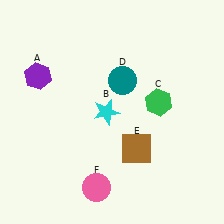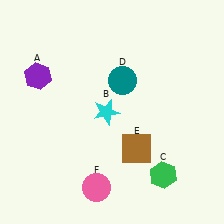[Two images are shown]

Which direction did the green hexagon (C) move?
The green hexagon (C) moved down.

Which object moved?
The green hexagon (C) moved down.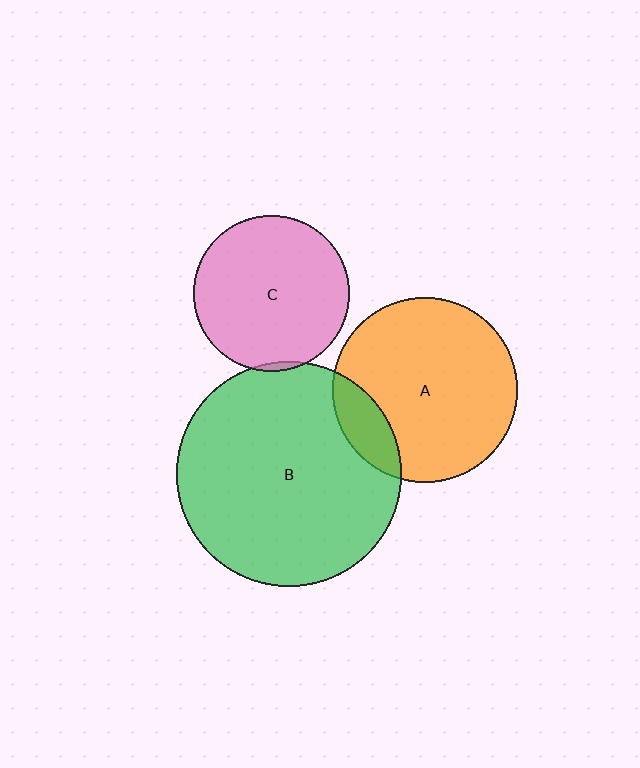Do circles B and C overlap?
Yes.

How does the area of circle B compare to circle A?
Approximately 1.5 times.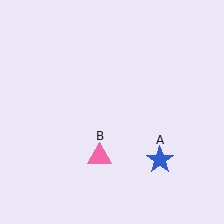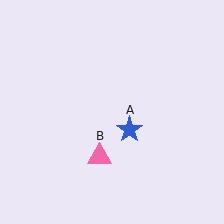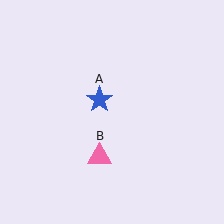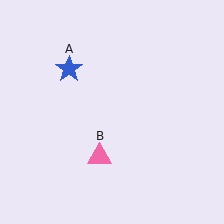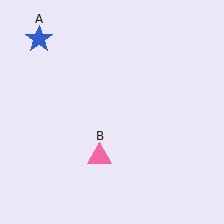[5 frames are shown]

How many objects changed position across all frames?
1 object changed position: blue star (object A).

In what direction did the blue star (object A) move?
The blue star (object A) moved up and to the left.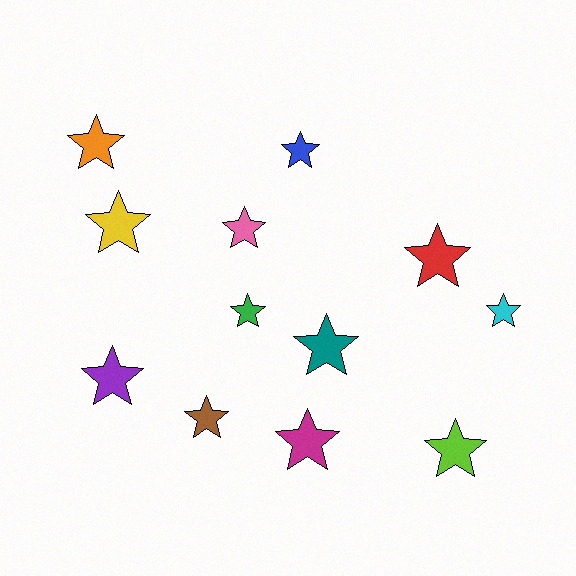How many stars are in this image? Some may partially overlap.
There are 12 stars.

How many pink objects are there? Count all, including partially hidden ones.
There is 1 pink object.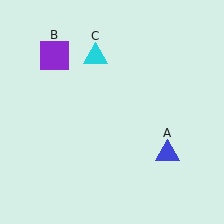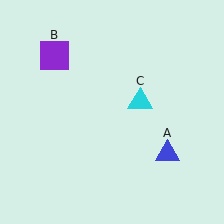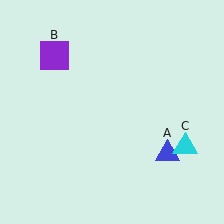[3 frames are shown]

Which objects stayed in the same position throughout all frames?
Blue triangle (object A) and purple square (object B) remained stationary.